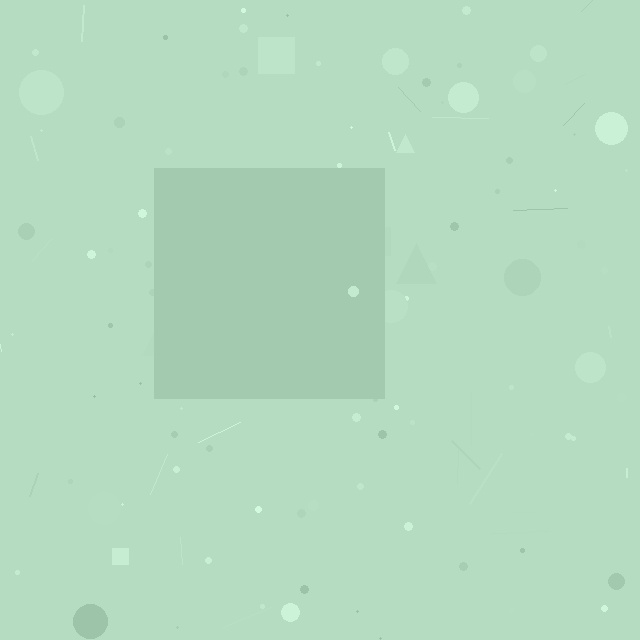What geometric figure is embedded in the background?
A square is embedded in the background.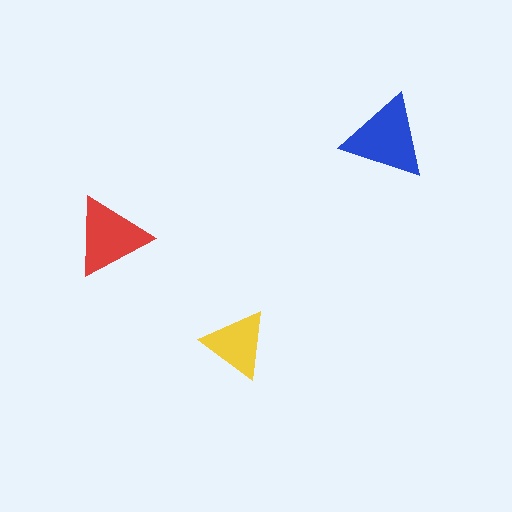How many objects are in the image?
There are 3 objects in the image.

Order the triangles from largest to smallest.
the blue one, the red one, the yellow one.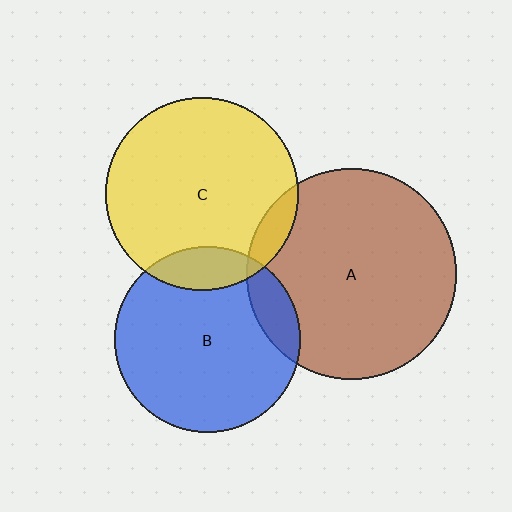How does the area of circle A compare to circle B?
Approximately 1.3 times.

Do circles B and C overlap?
Yes.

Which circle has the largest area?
Circle A (brown).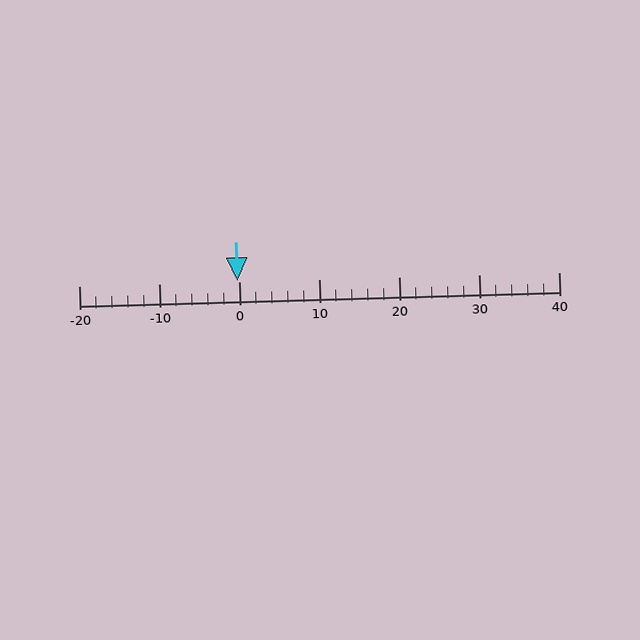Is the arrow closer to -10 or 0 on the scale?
The arrow is closer to 0.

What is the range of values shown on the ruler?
The ruler shows values from -20 to 40.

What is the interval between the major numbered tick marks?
The major tick marks are spaced 10 units apart.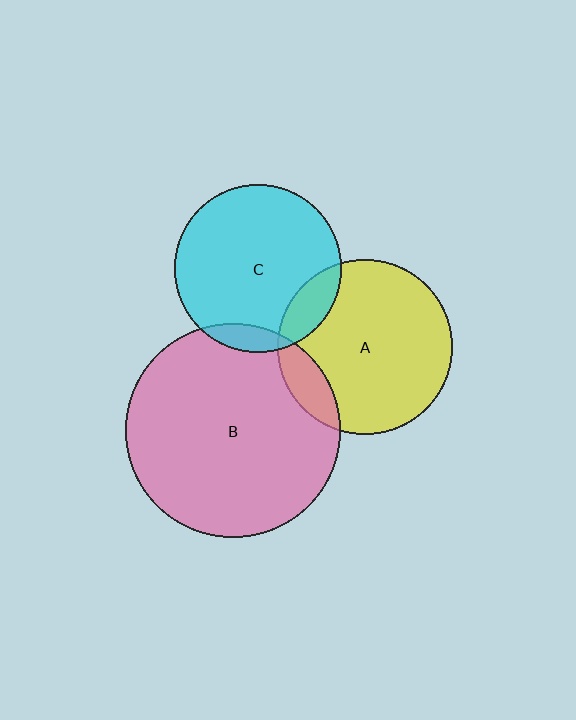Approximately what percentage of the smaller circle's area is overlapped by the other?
Approximately 15%.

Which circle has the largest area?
Circle B (pink).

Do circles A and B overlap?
Yes.